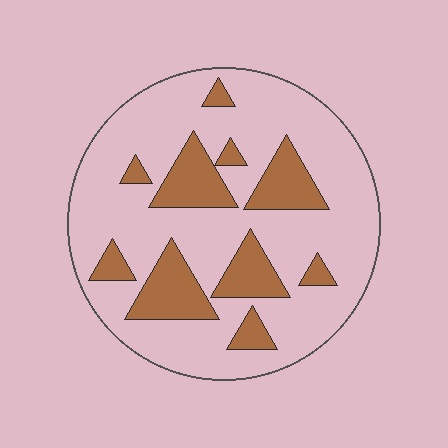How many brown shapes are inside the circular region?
10.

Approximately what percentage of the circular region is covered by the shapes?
Approximately 25%.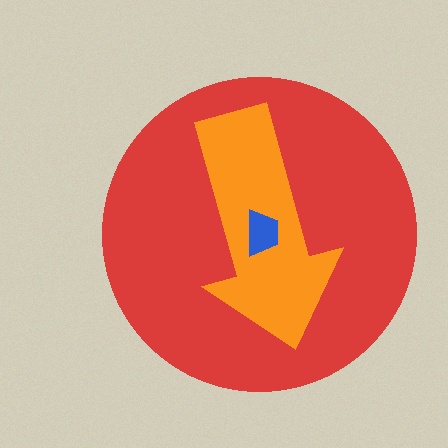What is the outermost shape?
The red circle.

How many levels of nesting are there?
3.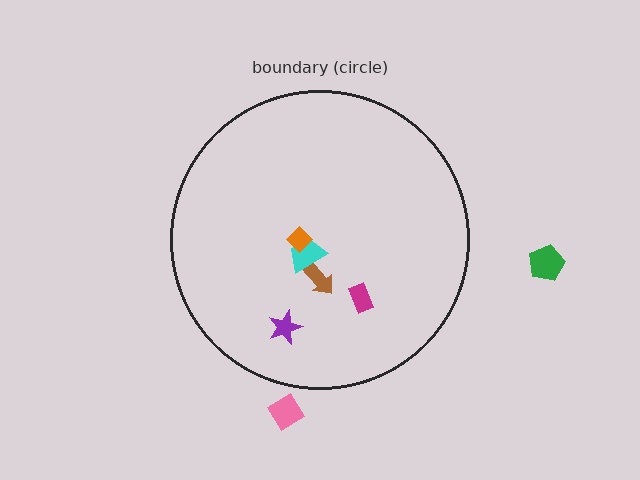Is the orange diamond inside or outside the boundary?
Inside.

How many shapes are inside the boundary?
5 inside, 2 outside.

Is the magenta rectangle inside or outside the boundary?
Inside.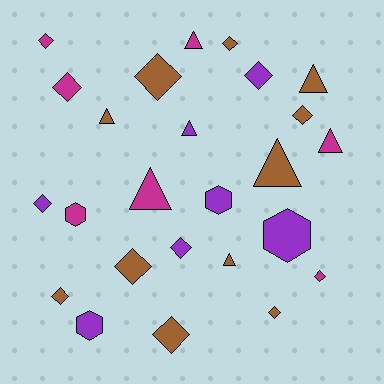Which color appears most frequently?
Brown, with 11 objects.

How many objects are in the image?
There are 25 objects.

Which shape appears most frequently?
Diamond, with 13 objects.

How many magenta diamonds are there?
There are 3 magenta diamonds.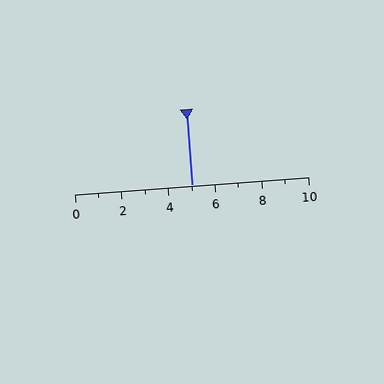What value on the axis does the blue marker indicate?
The marker indicates approximately 5.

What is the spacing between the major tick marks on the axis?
The major ticks are spaced 2 apart.